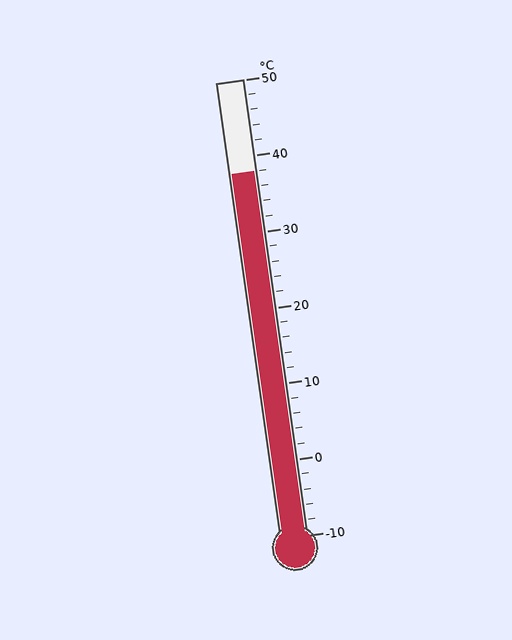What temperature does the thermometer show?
The thermometer shows approximately 38°C.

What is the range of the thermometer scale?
The thermometer scale ranges from -10°C to 50°C.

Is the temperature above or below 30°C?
The temperature is above 30°C.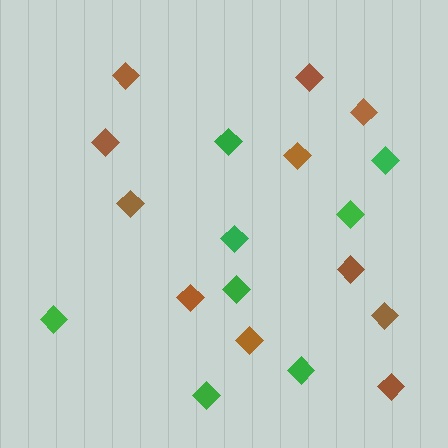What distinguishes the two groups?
There are 2 groups: one group of brown diamonds (11) and one group of green diamonds (8).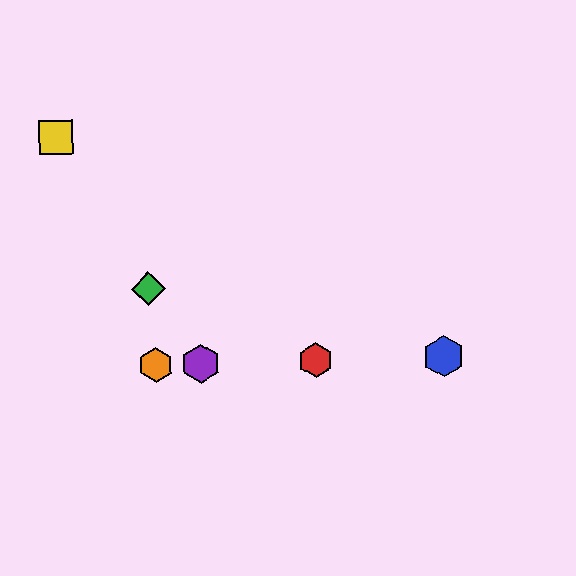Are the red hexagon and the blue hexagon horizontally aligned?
Yes, both are at y≈360.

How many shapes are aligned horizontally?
4 shapes (the red hexagon, the blue hexagon, the purple hexagon, the orange hexagon) are aligned horizontally.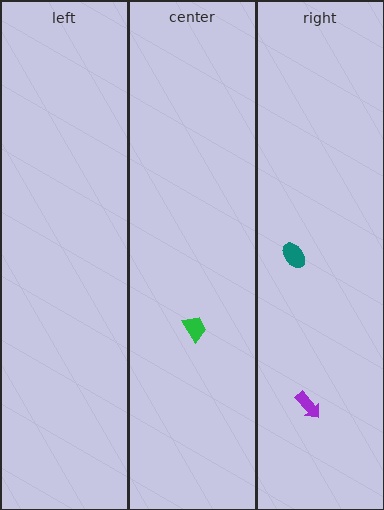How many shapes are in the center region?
1.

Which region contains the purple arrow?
The right region.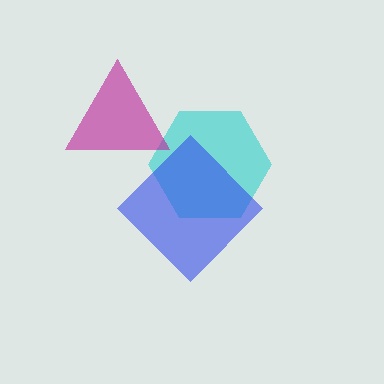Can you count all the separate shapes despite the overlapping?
Yes, there are 3 separate shapes.